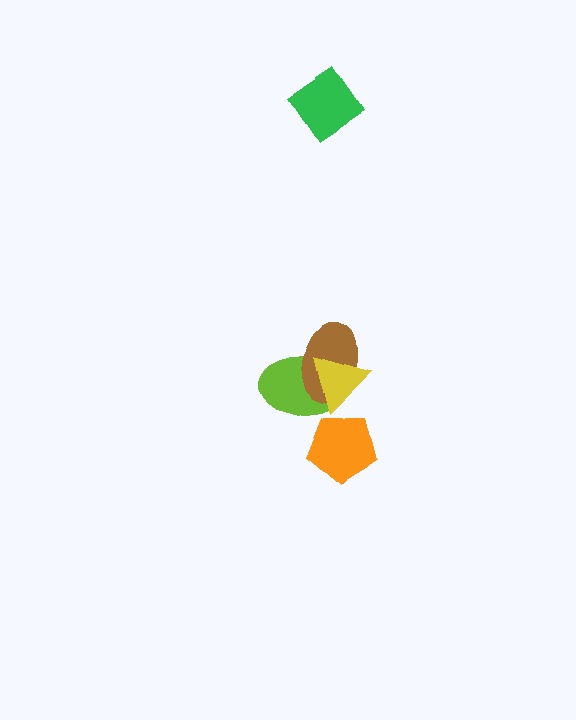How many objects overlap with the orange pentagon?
1 object overlaps with the orange pentagon.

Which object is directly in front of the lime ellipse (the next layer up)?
The brown ellipse is directly in front of the lime ellipse.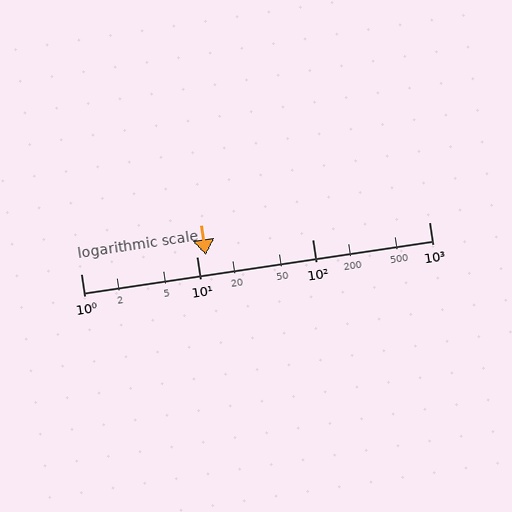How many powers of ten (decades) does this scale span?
The scale spans 3 decades, from 1 to 1000.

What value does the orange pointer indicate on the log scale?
The pointer indicates approximately 12.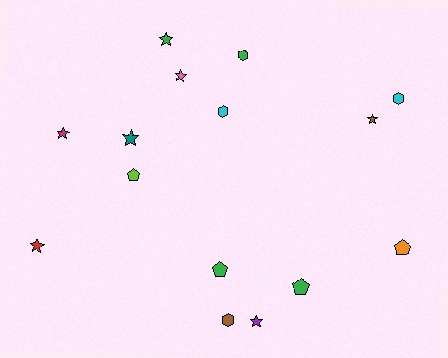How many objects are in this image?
There are 15 objects.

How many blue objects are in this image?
There are no blue objects.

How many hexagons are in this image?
There are 4 hexagons.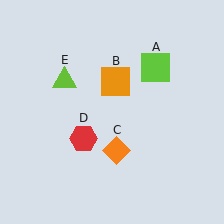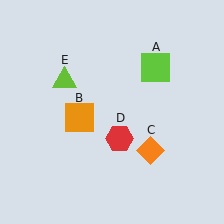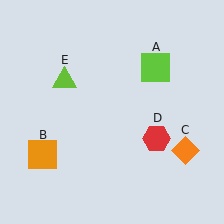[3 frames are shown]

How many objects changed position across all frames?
3 objects changed position: orange square (object B), orange diamond (object C), red hexagon (object D).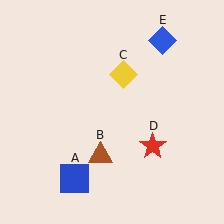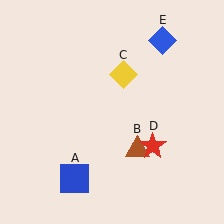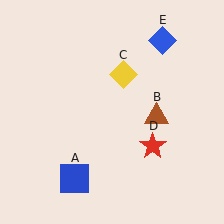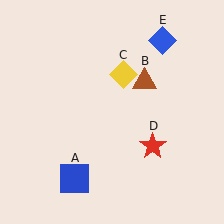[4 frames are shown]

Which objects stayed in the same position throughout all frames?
Blue square (object A) and yellow diamond (object C) and red star (object D) and blue diamond (object E) remained stationary.